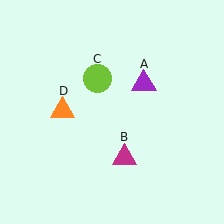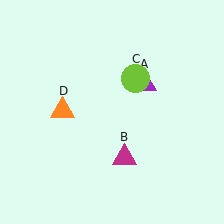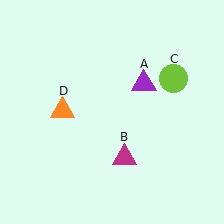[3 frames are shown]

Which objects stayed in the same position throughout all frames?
Purple triangle (object A) and magenta triangle (object B) and orange triangle (object D) remained stationary.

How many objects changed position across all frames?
1 object changed position: lime circle (object C).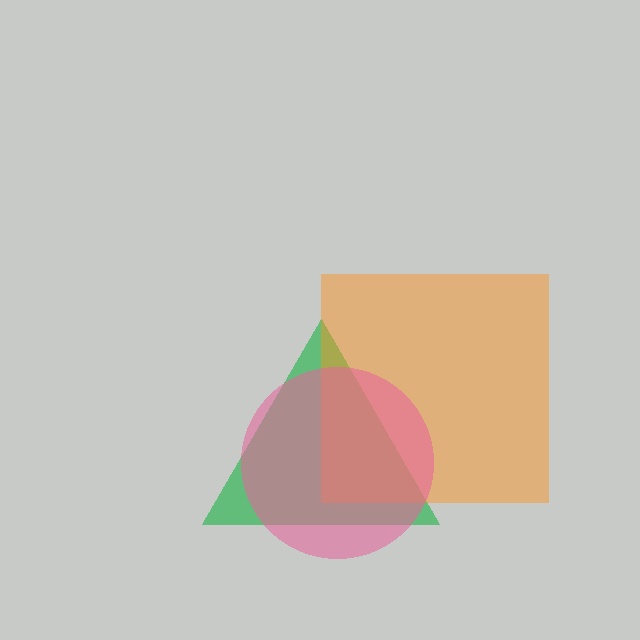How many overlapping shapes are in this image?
There are 3 overlapping shapes in the image.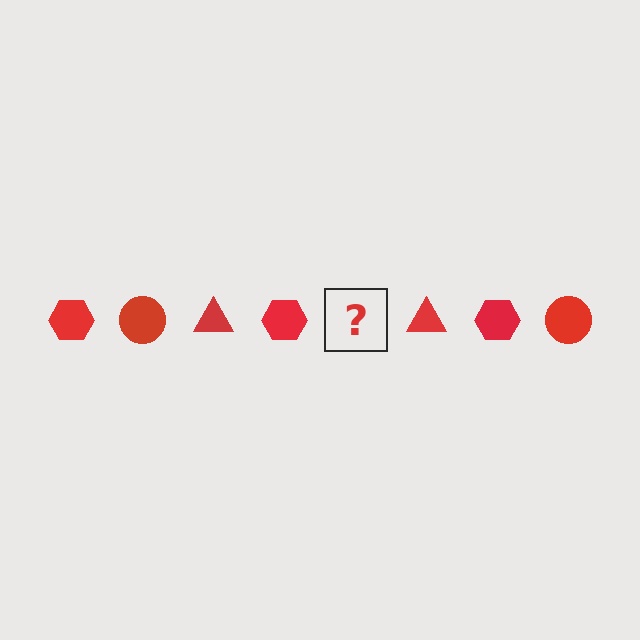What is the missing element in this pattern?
The missing element is a red circle.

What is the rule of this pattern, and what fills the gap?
The rule is that the pattern cycles through hexagon, circle, triangle shapes in red. The gap should be filled with a red circle.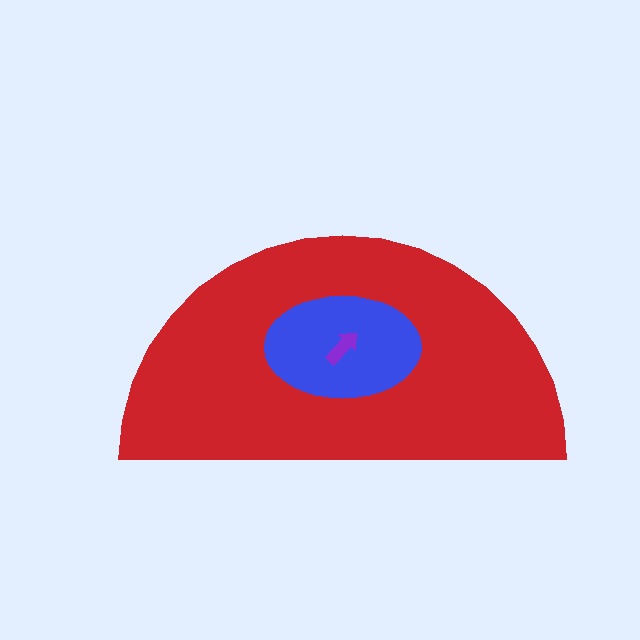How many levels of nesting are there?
3.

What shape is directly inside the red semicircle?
The blue ellipse.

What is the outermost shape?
The red semicircle.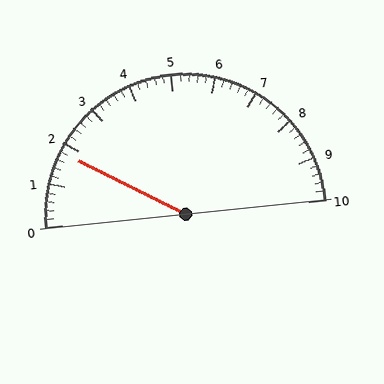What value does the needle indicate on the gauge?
The needle indicates approximately 1.8.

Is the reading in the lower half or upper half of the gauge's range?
The reading is in the lower half of the range (0 to 10).